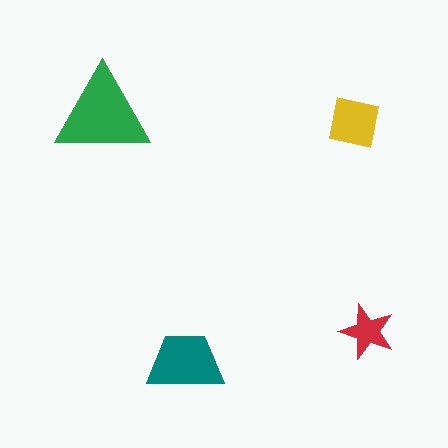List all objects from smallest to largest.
The red star, the yellow square, the teal trapezoid, the green triangle.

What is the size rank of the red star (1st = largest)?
4th.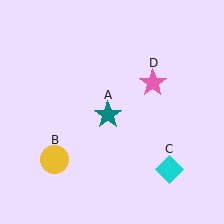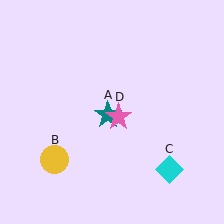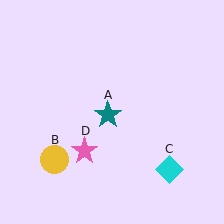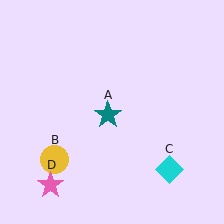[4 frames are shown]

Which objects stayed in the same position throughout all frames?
Teal star (object A) and yellow circle (object B) and cyan diamond (object C) remained stationary.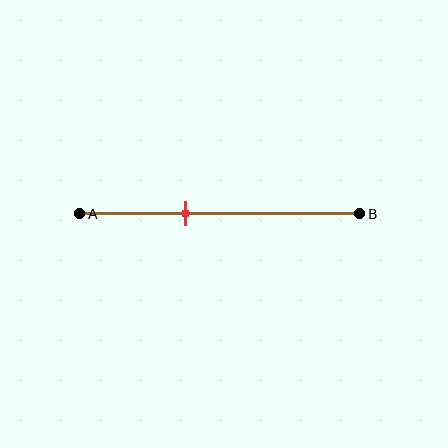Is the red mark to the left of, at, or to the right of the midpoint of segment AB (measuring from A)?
The red mark is to the left of the midpoint of segment AB.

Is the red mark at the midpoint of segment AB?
No, the mark is at about 40% from A, not at the 50% midpoint.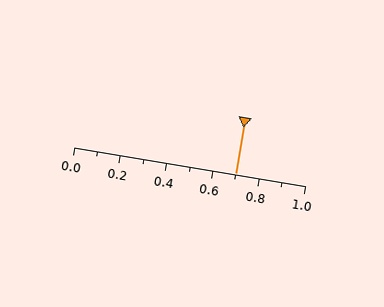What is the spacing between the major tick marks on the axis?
The major ticks are spaced 0.2 apart.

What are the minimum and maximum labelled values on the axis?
The axis runs from 0.0 to 1.0.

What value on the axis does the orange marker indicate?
The marker indicates approximately 0.7.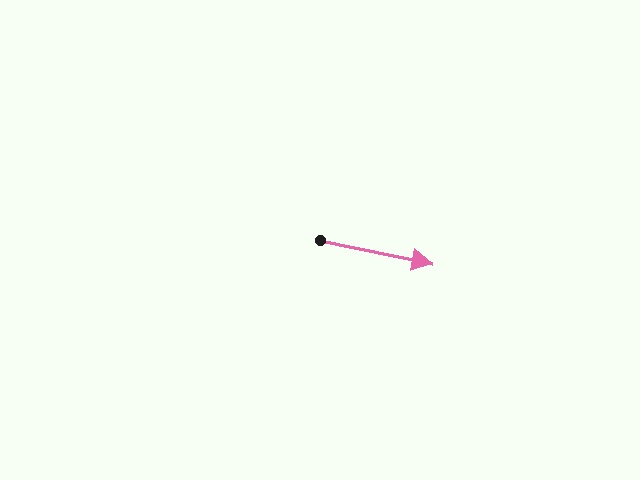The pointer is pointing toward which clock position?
Roughly 3 o'clock.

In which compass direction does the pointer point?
East.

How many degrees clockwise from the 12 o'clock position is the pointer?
Approximately 102 degrees.